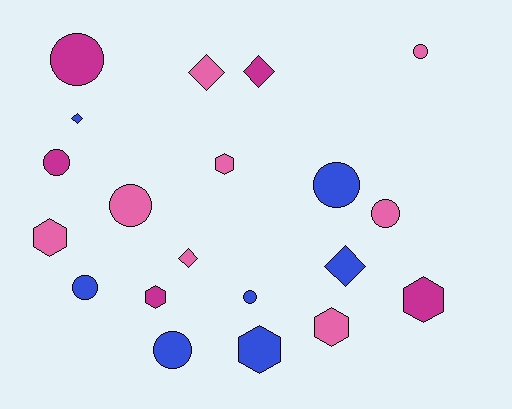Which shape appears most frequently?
Circle, with 9 objects.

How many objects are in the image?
There are 20 objects.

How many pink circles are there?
There are 3 pink circles.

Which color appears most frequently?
Pink, with 8 objects.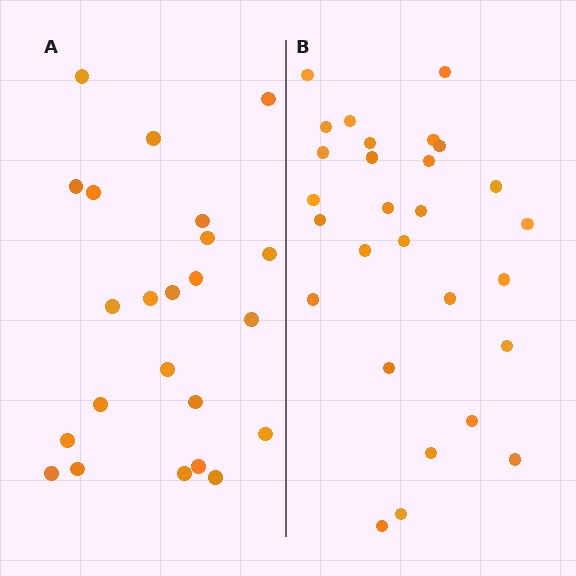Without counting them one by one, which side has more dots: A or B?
Region B (the right region) has more dots.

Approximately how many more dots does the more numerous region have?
Region B has about 5 more dots than region A.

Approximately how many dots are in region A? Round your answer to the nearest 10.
About 20 dots. (The exact count is 23, which rounds to 20.)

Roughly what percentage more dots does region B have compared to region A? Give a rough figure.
About 20% more.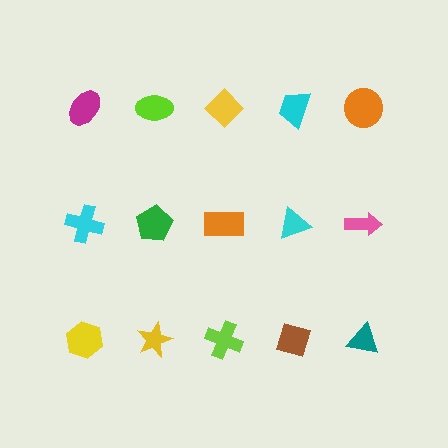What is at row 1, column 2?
A lime ellipse.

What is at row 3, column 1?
A yellow hexagon.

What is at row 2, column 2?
A green pentagon.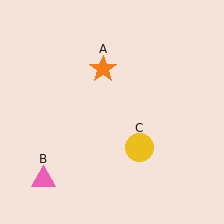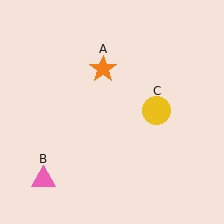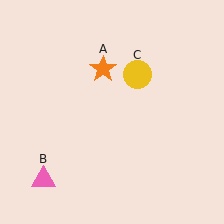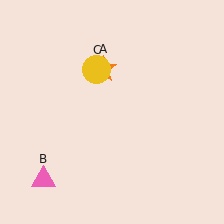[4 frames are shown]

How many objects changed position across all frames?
1 object changed position: yellow circle (object C).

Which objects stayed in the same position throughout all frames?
Orange star (object A) and pink triangle (object B) remained stationary.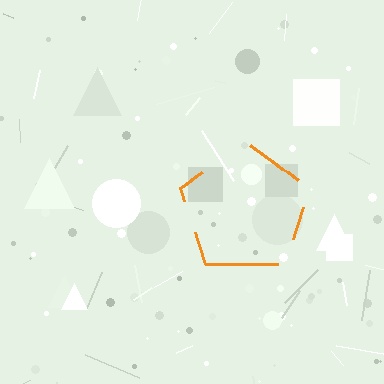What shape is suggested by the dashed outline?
The dashed outline suggests a pentagon.